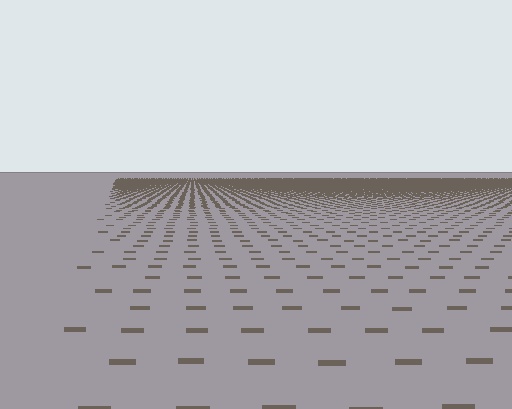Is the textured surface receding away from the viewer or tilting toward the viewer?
The surface is receding away from the viewer. Texture elements get smaller and denser toward the top.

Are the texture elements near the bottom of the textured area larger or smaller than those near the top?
Larger. Near the bottom, elements are closer to the viewer and appear at a bigger on-screen size.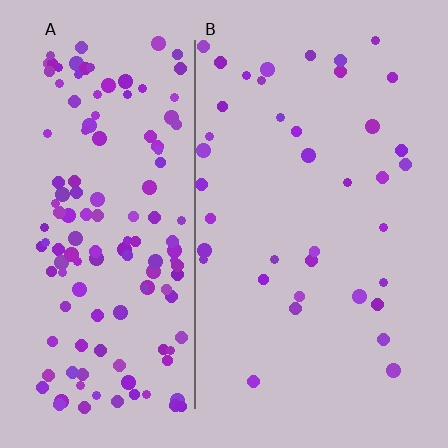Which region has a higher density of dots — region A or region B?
A (the left).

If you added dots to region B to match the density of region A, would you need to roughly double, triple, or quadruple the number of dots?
Approximately quadruple.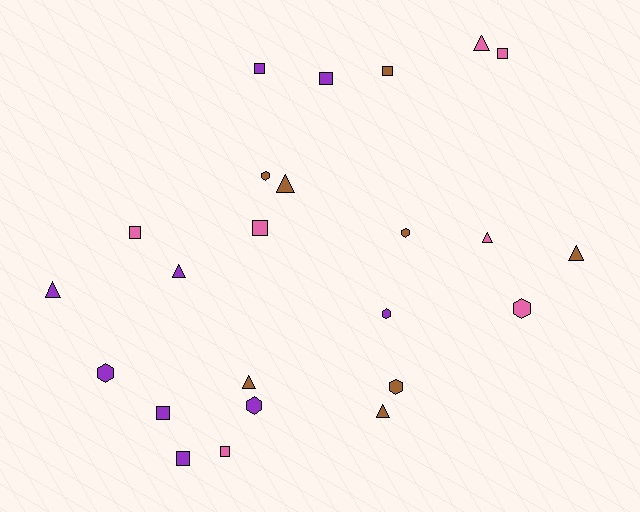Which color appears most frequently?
Purple, with 9 objects.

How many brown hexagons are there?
There are 3 brown hexagons.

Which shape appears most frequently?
Square, with 9 objects.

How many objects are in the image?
There are 24 objects.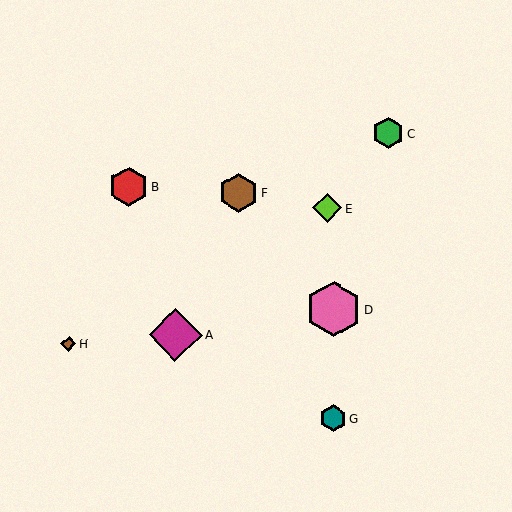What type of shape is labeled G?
Shape G is a teal hexagon.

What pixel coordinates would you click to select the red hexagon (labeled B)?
Click at (129, 186) to select the red hexagon B.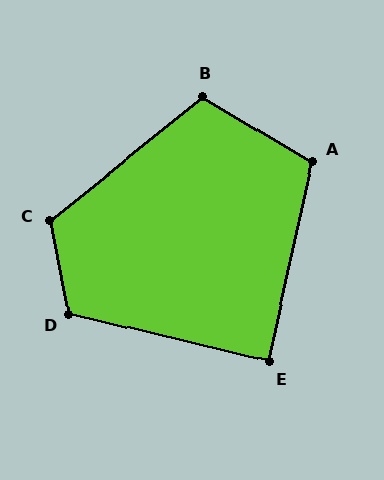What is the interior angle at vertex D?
Approximately 115 degrees (obtuse).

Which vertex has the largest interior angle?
C, at approximately 117 degrees.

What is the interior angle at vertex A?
Approximately 108 degrees (obtuse).